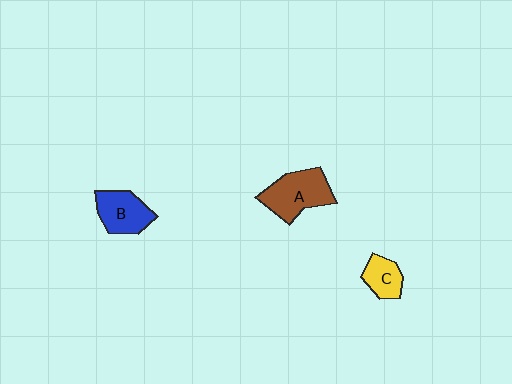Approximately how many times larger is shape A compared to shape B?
Approximately 1.3 times.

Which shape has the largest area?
Shape A (brown).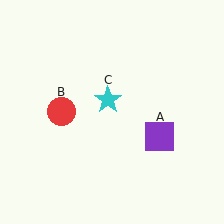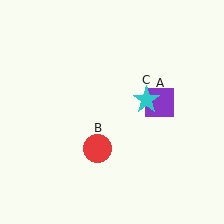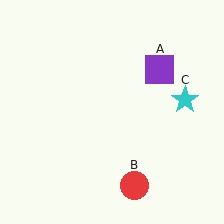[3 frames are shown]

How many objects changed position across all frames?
3 objects changed position: purple square (object A), red circle (object B), cyan star (object C).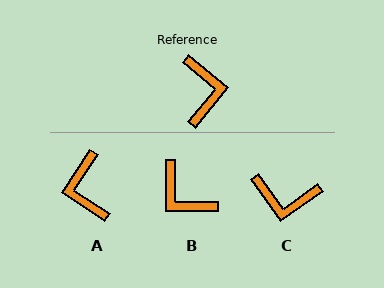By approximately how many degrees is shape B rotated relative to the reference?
Approximately 140 degrees clockwise.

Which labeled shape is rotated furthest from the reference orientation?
A, about 174 degrees away.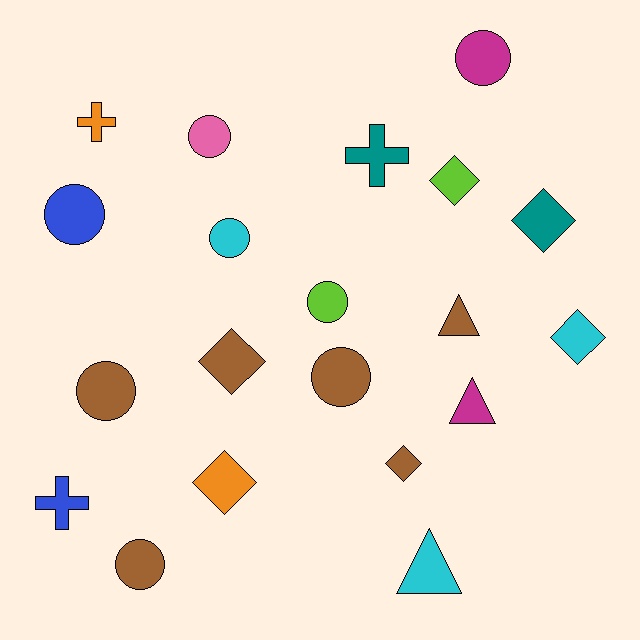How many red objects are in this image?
There are no red objects.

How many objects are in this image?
There are 20 objects.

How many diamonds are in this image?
There are 6 diamonds.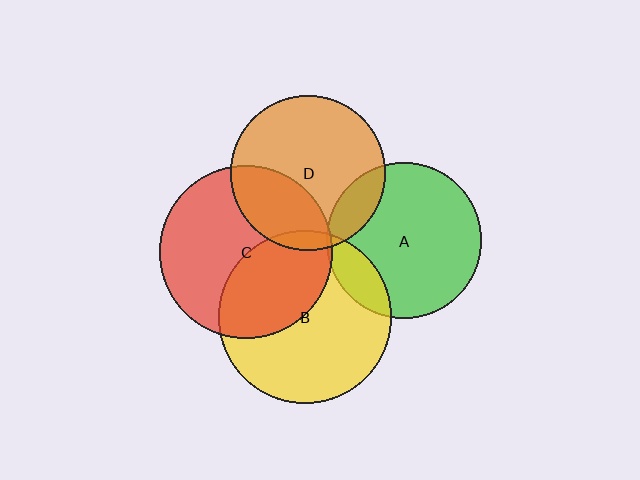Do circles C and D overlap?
Yes.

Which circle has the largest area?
Circle B (yellow).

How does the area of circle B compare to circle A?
Approximately 1.2 times.